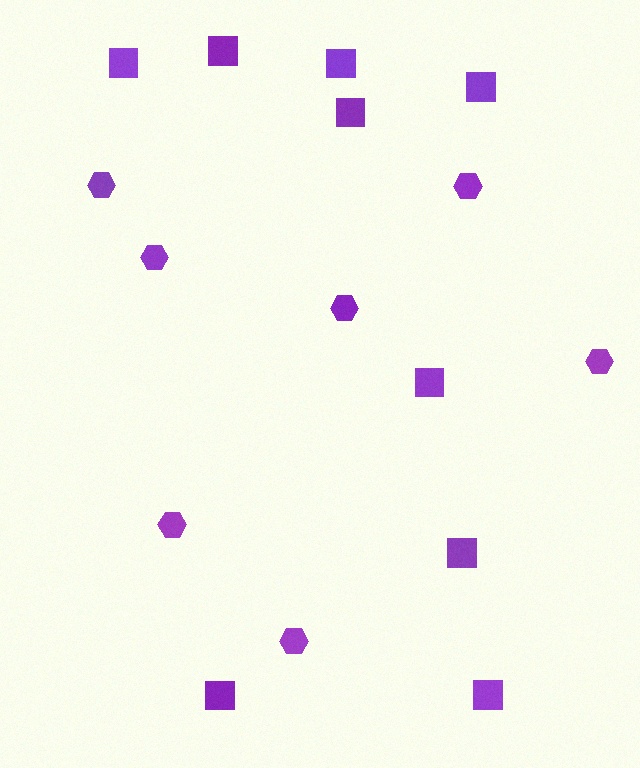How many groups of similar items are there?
There are 2 groups: one group of squares (9) and one group of hexagons (7).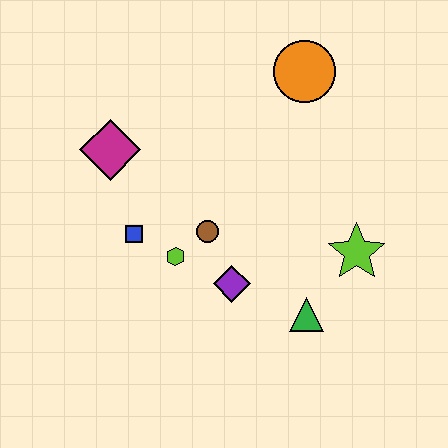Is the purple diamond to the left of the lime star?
Yes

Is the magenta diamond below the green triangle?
No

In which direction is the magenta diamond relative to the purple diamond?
The magenta diamond is above the purple diamond.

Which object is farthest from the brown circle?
The orange circle is farthest from the brown circle.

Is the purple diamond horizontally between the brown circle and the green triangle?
Yes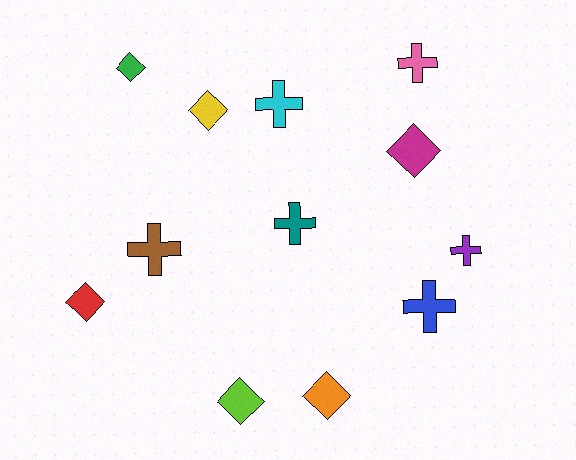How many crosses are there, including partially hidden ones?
There are 6 crosses.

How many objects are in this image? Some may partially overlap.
There are 12 objects.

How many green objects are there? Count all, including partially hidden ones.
There is 1 green object.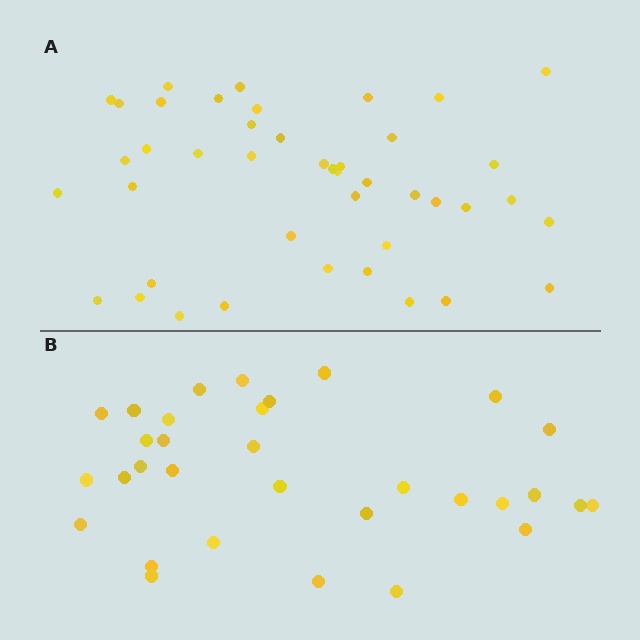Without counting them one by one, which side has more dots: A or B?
Region A (the top region) has more dots.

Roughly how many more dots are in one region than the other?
Region A has roughly 12 or so more dots than region B.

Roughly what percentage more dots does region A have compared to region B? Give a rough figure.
About 35% more.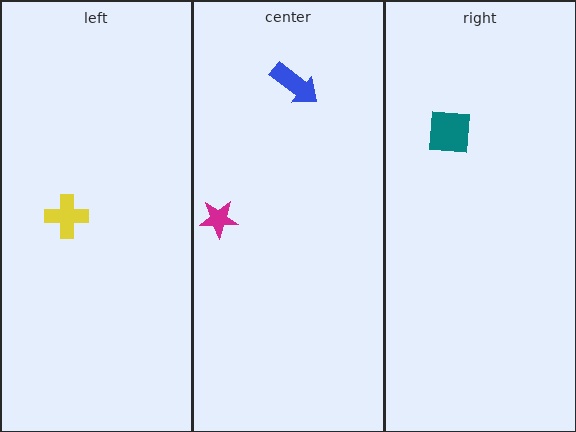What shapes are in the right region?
The teal square.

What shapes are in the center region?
The magenta star, the blue arrow.